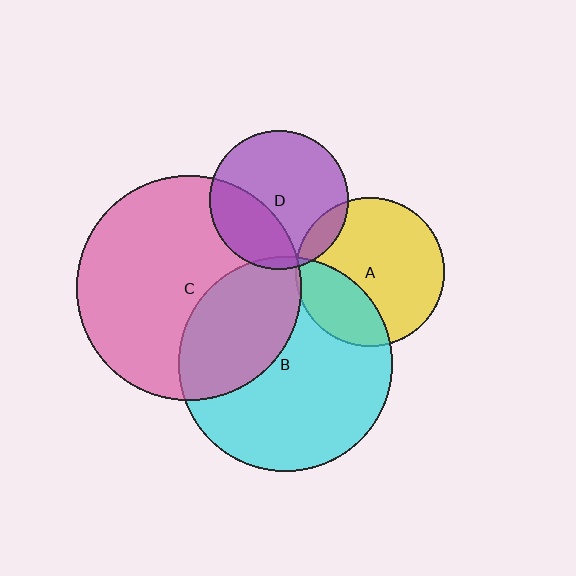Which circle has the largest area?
Circle C (pink).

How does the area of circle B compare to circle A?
Approximately 2.0 times.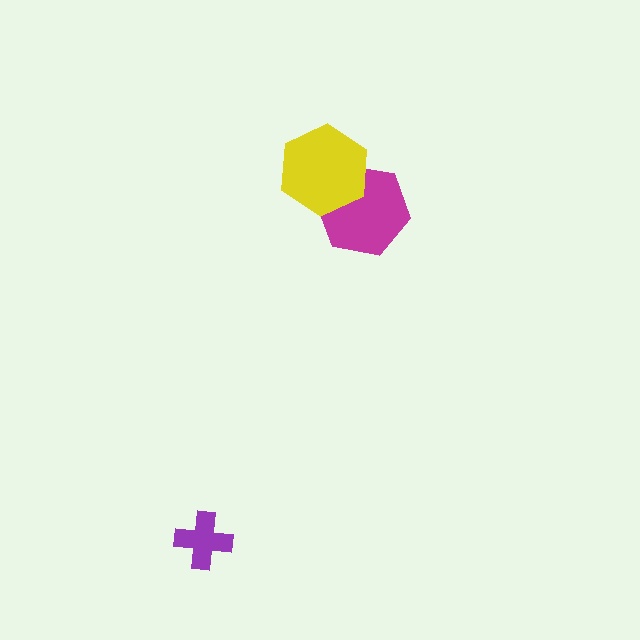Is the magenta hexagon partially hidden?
Yes, it is partially covered by another shape.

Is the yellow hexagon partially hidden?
No, no other shape covers it.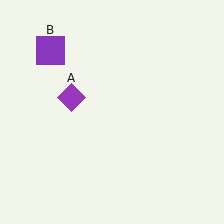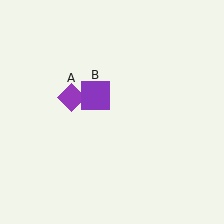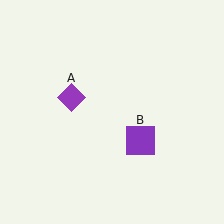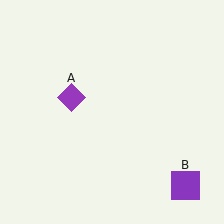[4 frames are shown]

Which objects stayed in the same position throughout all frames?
Purple diamond (object A) remained stationary.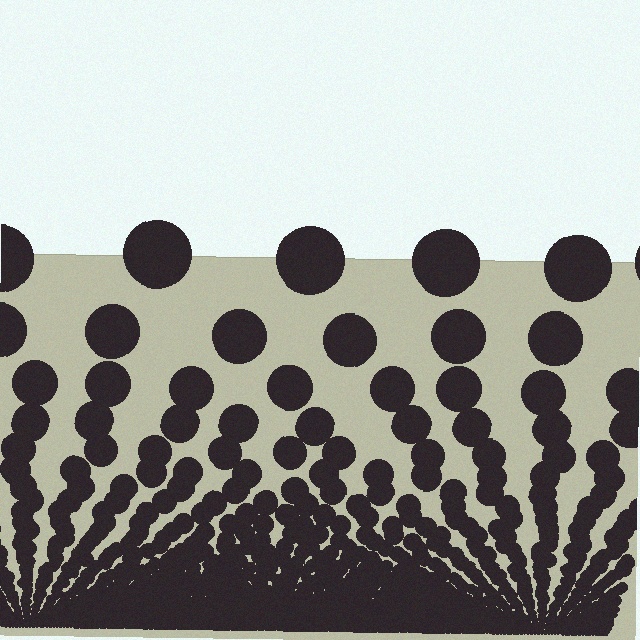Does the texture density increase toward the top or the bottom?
Density increases toward the bottom.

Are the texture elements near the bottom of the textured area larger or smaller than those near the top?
Smaller. The gradient is inverted — elements near the bottom are smaller and denser.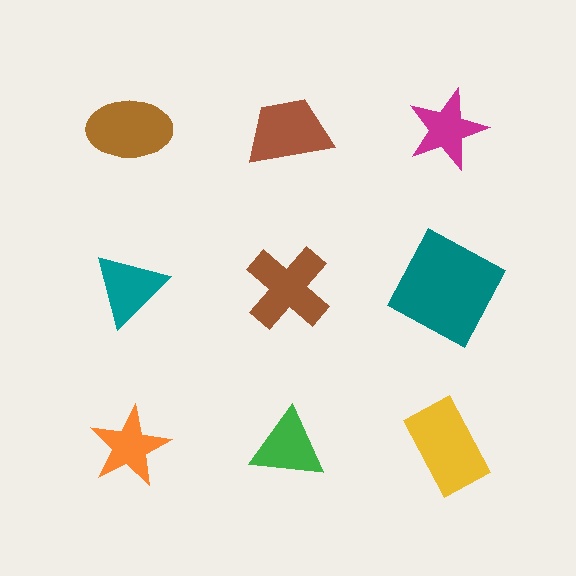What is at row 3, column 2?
A green triangle.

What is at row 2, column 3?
A teal square.